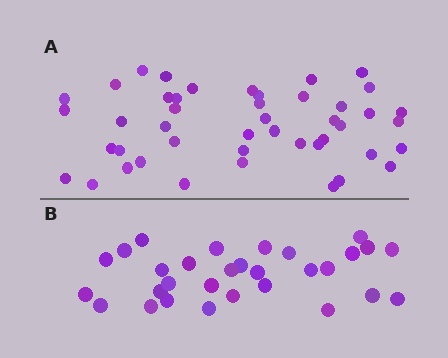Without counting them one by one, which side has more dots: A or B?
Region A (the top region) has more dots.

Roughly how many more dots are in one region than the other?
Region A has approximately 15 more dots than region B.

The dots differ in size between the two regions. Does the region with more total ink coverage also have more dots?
No. Region B has more total ink coverage because its dots are larger, but region A actually contains more individual dots. Total area can be misleading — the number of items is what matters here.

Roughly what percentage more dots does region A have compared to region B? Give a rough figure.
About 50% more.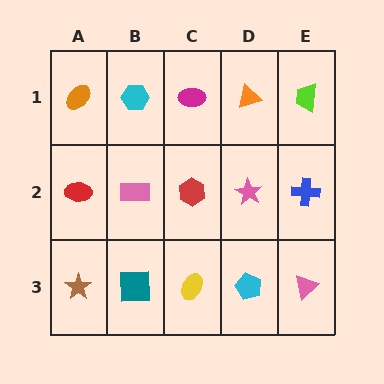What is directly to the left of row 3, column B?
A brown star.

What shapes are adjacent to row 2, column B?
A cyan hexagon (row 1, column B), a teal square (row 3, column B), a red ellipse (row 2, column A), a red hexagon (row 2, column C).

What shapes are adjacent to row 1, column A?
A red ellipse (row 2, column A), a cyan hexagon (row 1, column B).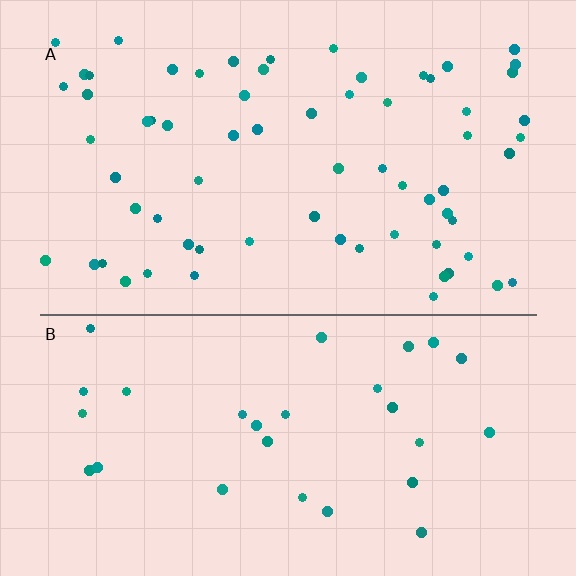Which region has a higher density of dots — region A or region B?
A (the top).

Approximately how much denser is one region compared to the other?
Approximately 2.3× — region A over region B.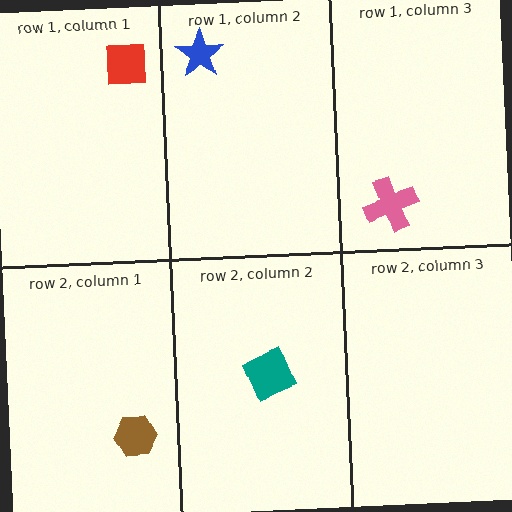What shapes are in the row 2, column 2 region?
The teal diamond.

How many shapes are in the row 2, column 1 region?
1.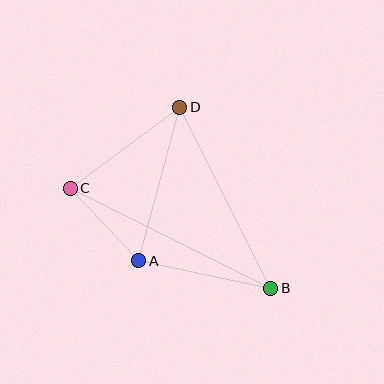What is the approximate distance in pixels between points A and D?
The distance between A and D is approximately 159 pixels.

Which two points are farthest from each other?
Points B and C are farthest from each other.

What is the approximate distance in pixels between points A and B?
The distance between A and B is approximately 135 pixels.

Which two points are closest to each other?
Points A and C are closest to each other.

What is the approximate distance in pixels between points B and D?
The distance between B and D is approximately 203 pixels.